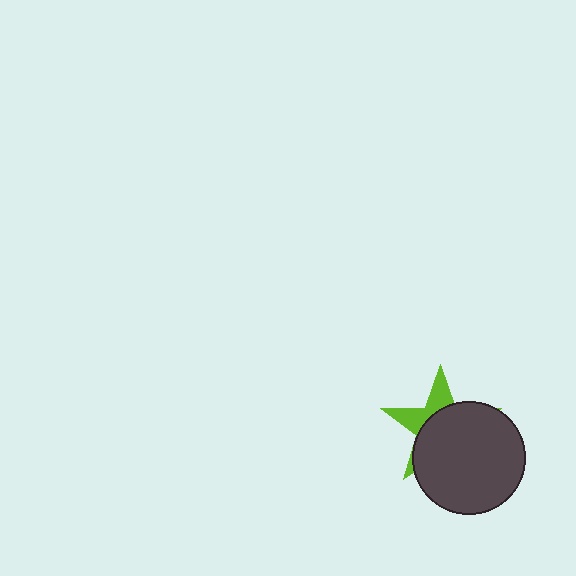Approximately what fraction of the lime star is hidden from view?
Roughly 67% of the lime star is hidden behind the dark gray circle.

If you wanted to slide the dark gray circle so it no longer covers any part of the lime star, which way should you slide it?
Slide it toward the lower-right — that is the most direct way to separate the two shapes.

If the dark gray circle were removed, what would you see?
You would see the complete lime star.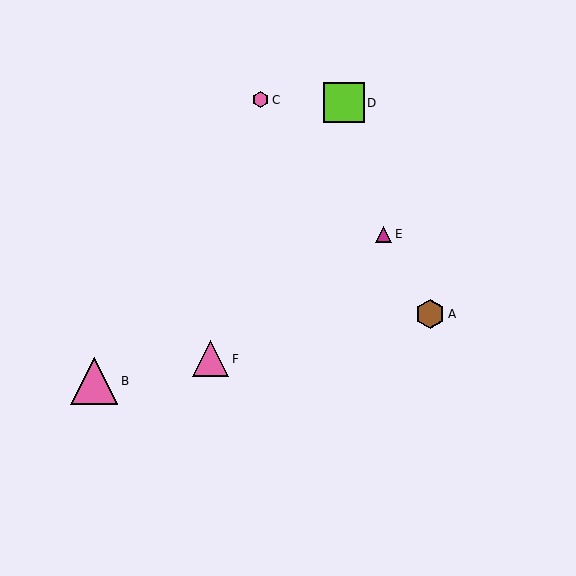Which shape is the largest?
The pink triangle (labeled B) is the largest.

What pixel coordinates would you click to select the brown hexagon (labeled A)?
Click at (430, 314) to select the brown hexagon A.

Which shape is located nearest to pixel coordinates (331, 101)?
The lime square (labeled D) at (344, 103) is nearest to that location.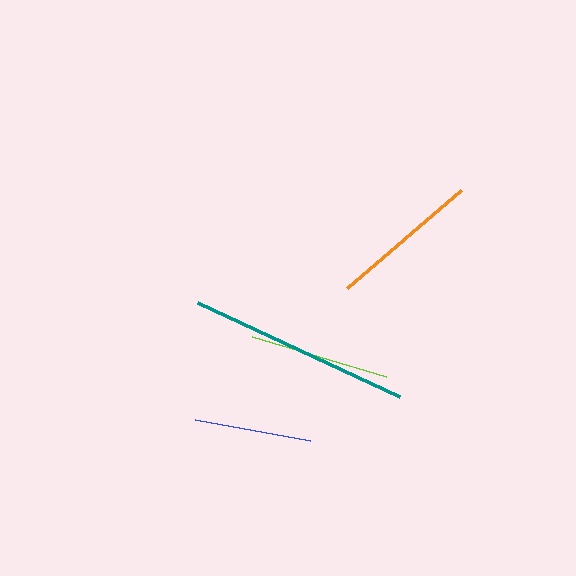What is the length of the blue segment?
The blue segment is approximately 117 pixels long.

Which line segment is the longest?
The teal line is the longest at approximately 223 pixels.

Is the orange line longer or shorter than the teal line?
The teal line is longer than the orange line.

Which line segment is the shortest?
The blue line is the shortest at approximately 117 pixels.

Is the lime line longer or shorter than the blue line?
The lime line is longer than the blue line.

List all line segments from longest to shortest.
From longest to shortest: teal, orange, lime, blue.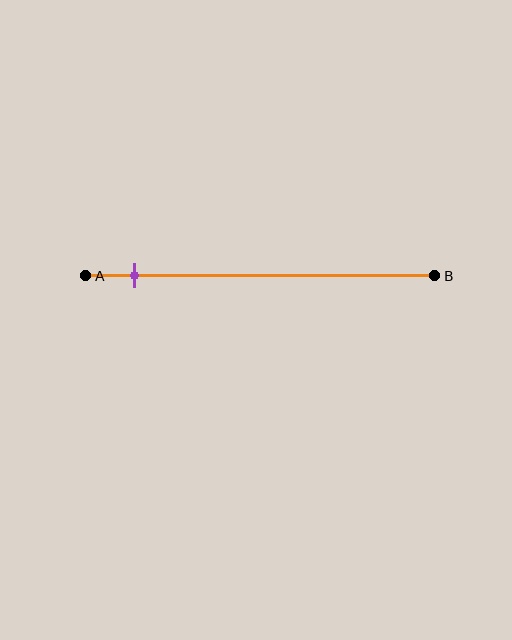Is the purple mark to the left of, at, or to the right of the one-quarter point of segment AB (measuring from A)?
The purple mark is to the left of the one-quarter point of segment AB.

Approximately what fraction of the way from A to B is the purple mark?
The purple mark is approximately 15% of the way from A to B.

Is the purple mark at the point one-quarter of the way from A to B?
No, the mark is at about 15% from A, not at the 25% one-quarter point.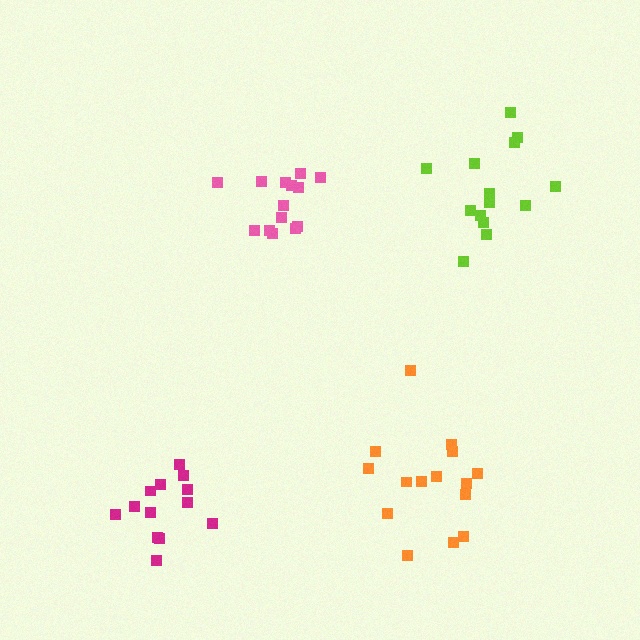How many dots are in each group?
Group 1: 15 dots, Group 2: 14 dots, Group 3: 14 dots, Group 4: 13 dots (56 total).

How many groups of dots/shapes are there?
There are 4 groups.